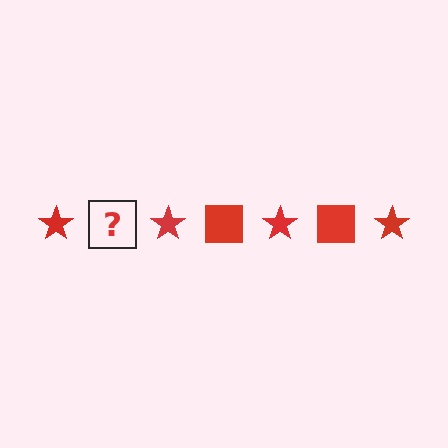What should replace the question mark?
The question mark should be replaced with a red square.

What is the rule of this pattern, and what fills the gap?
The rule is that the pattern cycles through star, square shapes in red. The gap should be filled with a red square.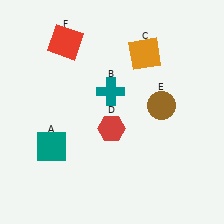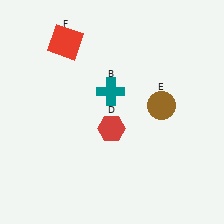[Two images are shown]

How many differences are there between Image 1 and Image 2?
There are 2 differences between the two images.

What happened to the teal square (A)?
The teal square (A) was removed in Image 2. It was in the bottom-left area of Image 1.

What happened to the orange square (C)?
The orange square (C) was removed in Image 2. It was in the top-right area of Image 1.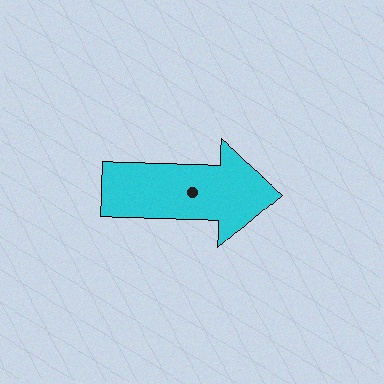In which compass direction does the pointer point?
East.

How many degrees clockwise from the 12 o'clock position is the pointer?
Approximately 90 degrees.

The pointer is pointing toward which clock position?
Roughly 3 o'clock.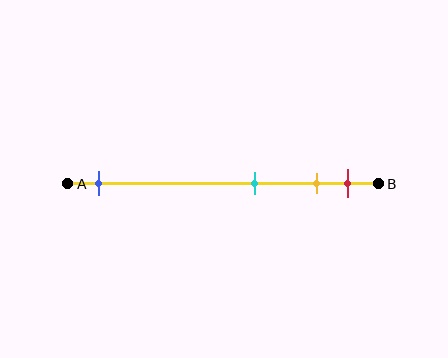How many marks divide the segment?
There are 4 marks dividing the segment.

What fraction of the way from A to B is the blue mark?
The blue mark is approximately 10% (0.1) of the way from A to B.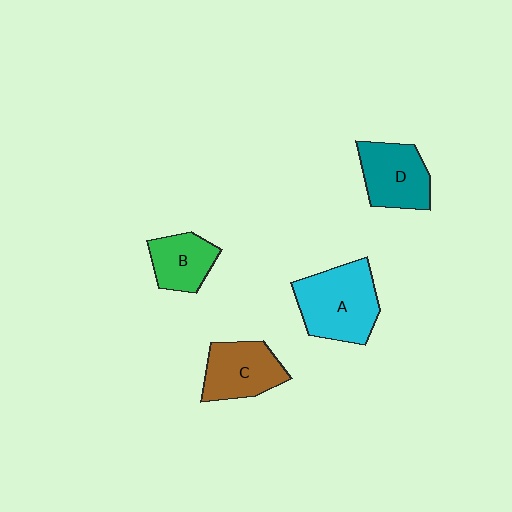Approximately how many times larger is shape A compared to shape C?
Approximately 1.4 times.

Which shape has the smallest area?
Shape B (green).